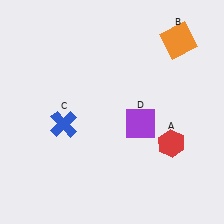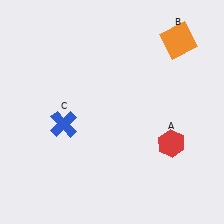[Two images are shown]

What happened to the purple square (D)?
The purple square (D) was removed in Image 2. It was in the bottom-right area of Image 1.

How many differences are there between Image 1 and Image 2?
There is 1 difference between the two images.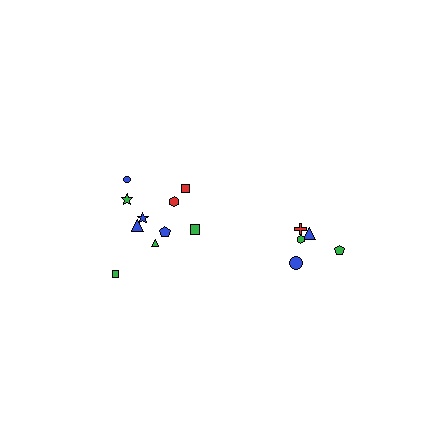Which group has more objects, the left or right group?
The left group.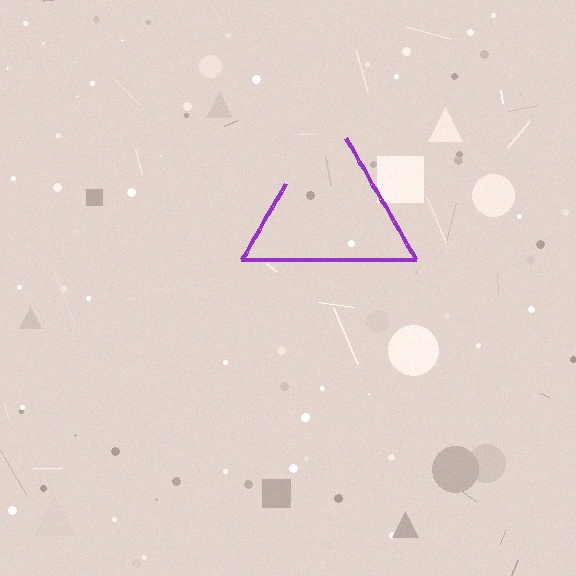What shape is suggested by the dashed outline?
The dashed outline suggests a triangle.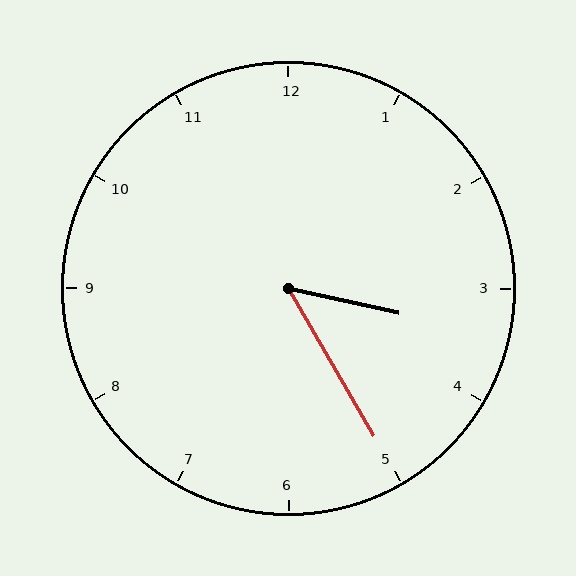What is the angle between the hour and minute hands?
Approximately 48 degrees.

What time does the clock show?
3:25.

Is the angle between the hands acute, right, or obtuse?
It is acute.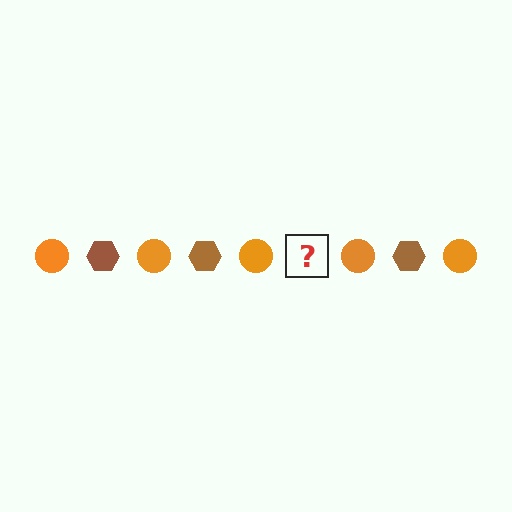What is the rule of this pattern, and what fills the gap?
The rule is that the pattern alternates between orange circle and brown hexagon. The gap should be filled with a brown hexagon.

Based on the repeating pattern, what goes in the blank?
The blank should be a brown hexagon.